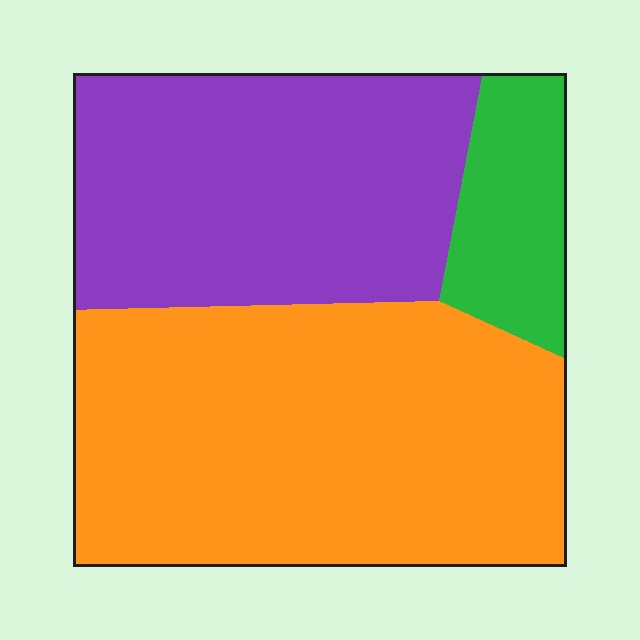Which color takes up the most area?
Orange, at roughly 50%.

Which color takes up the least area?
Green, at roughly 10%.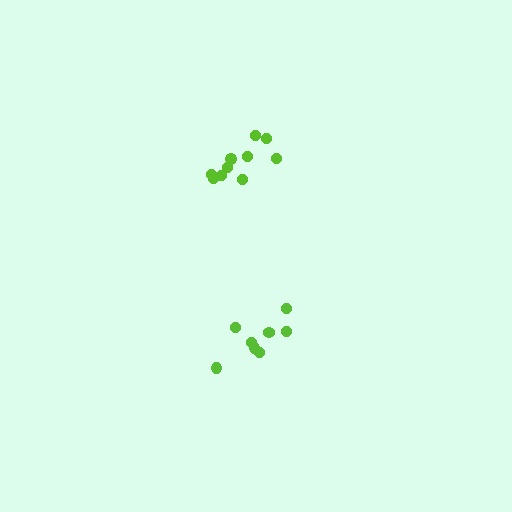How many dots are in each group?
Group 1: 10 dots, Group 2: 8 dots (18 total).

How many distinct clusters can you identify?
There are 2 distinct clusters.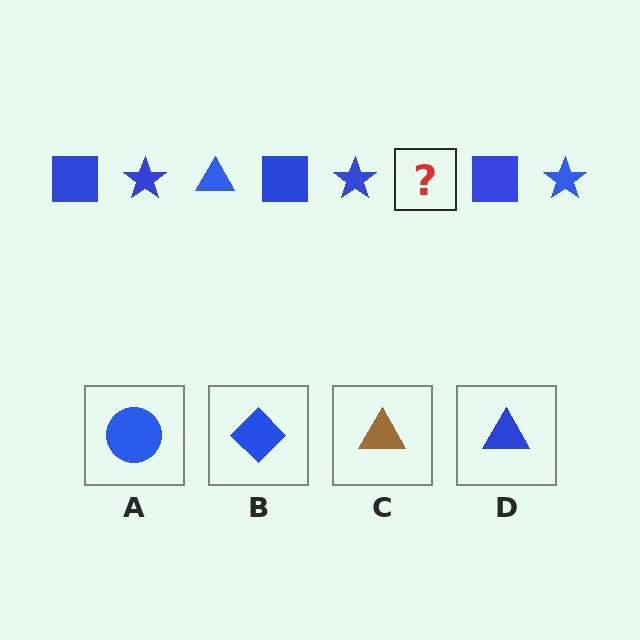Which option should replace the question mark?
Option D.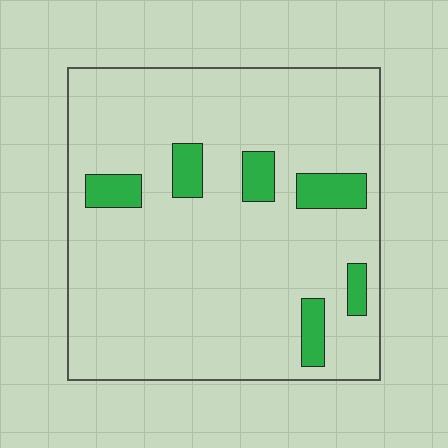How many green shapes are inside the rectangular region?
6.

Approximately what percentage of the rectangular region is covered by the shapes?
Approximately 10%.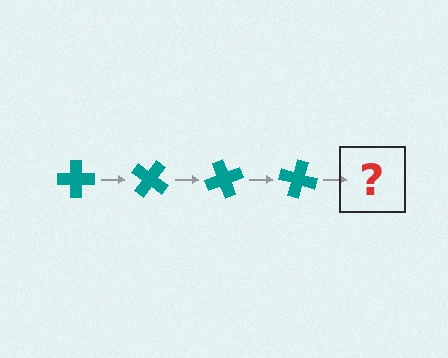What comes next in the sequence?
The next element should be a teal cross rotated 140 degrees.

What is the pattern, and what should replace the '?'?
The pattern is that the cross rotates 35 degrees each step. The '?' should be a teal cross rotated 140 degrees.